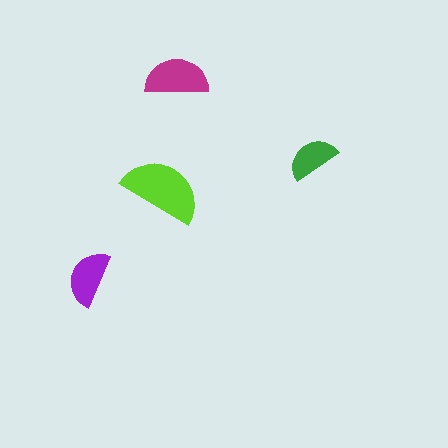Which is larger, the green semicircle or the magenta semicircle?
The magenta one.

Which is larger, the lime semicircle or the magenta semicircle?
The lime one.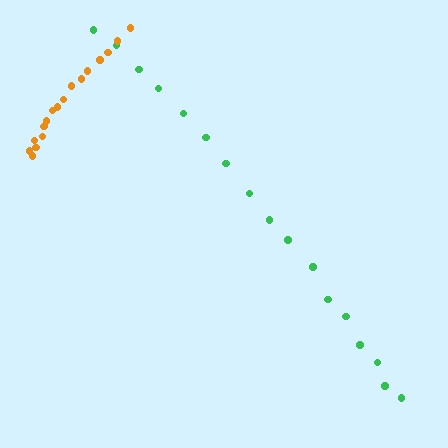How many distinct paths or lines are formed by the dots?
There are 2 distinct paths.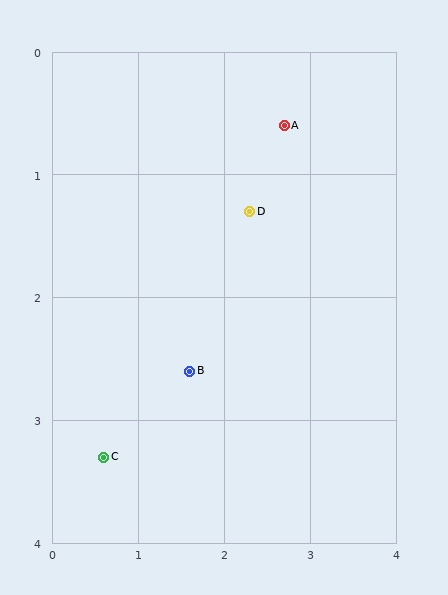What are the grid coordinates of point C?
Point C is at approximately (0.6, 3.3).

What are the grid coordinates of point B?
Point B is at approximately (1.6, 2.6).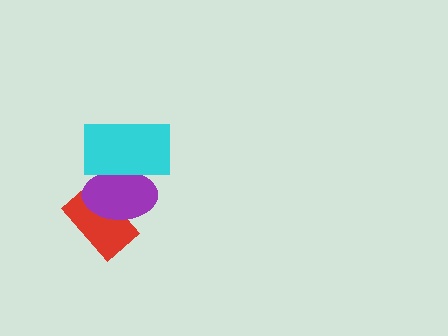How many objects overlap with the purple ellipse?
2 objects overlap with the purple ellipse.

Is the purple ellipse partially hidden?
Yes, it is partially covered by another shape.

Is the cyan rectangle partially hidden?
No, no other shape covers it.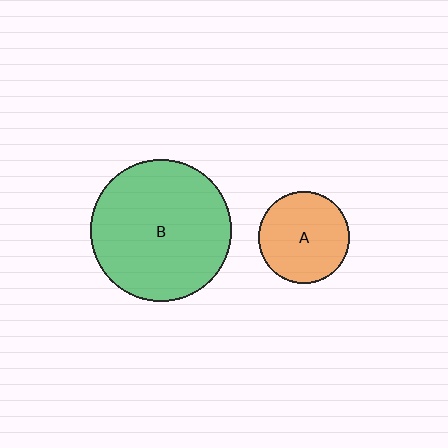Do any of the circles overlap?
No, none of the circles overlap.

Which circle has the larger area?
Circle B (green).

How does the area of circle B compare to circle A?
Approximately 2.4 times.